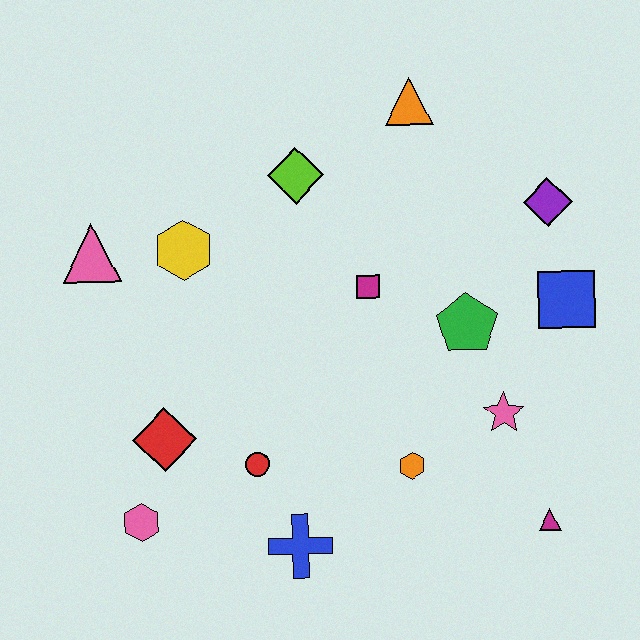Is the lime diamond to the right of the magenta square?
No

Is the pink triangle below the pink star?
No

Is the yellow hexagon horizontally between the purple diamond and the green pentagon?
No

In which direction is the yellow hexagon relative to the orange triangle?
The yellow hexagon is to the left of the orange triangle.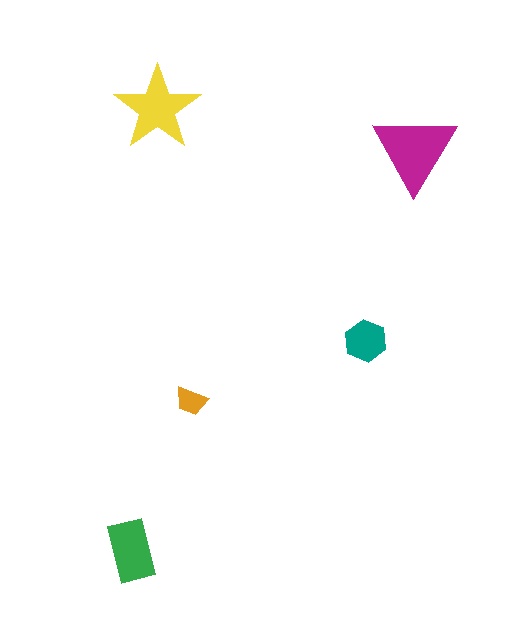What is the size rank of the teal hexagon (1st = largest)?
4th.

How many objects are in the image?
There are 5 objects in the image.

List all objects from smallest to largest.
The orange trapezoid, the teal hexagon, the green rectangle, the yellow star, the magenta triangle.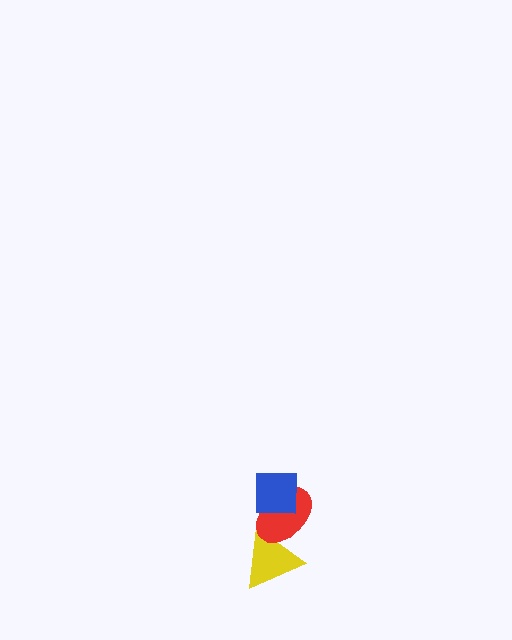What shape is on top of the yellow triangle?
The red ellipse is on top of the yellow triangle.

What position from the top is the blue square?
The blue square is 1st from the top.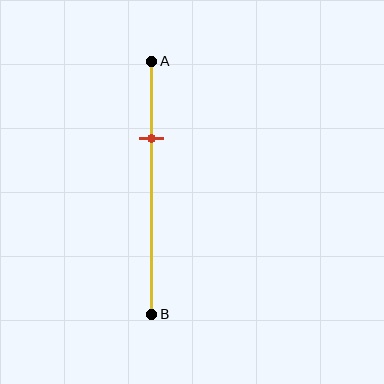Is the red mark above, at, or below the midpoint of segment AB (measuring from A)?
The red mark is above the midpoint of segment AB.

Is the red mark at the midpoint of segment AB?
No, the mark is at about 30% from A, not at the 50% midpoint.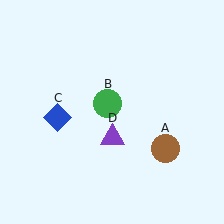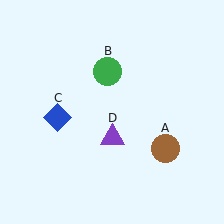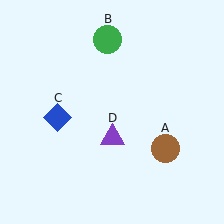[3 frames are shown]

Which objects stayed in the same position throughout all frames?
Brown circle (object A) and blue diamond (object C) and purple triangle (object D) remained stationary.